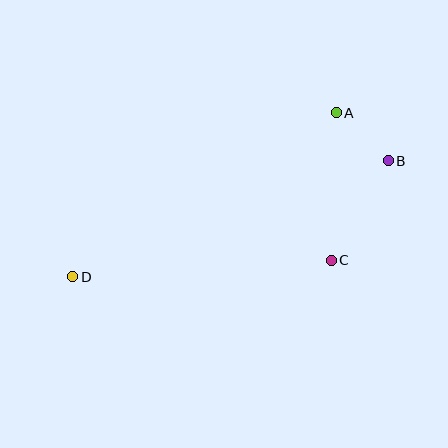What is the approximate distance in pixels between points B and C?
The distance between B and C is approximately 115 pixels.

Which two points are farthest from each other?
Points B and D are farthest from each other.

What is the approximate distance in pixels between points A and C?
The distance between A and C is approximately 147 pixels.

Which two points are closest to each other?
Points A and B are closest to each other.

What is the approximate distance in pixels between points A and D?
The distance between A and D is approximately 310 pixels.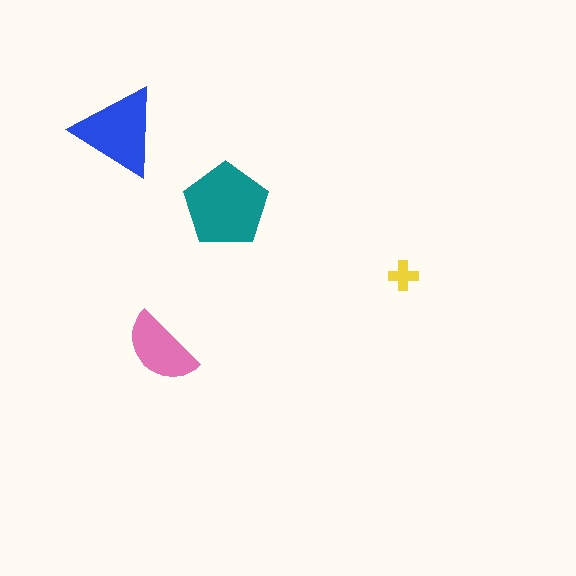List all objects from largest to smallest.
The teal pentagon, the blue triangle, the pink semicircle, the yellow cross.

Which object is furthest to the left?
The blue triangle is leftmost.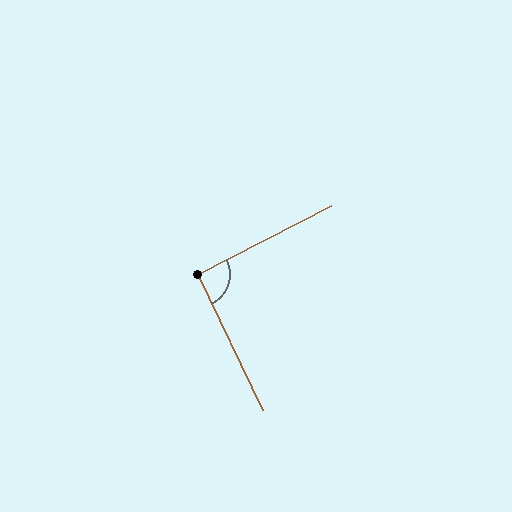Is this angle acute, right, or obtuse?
It is approximately a right angle.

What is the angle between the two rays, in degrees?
Approximately 92 degrees.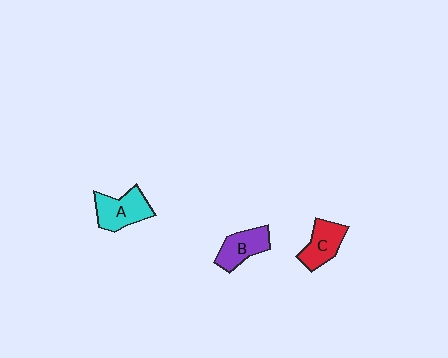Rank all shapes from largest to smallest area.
From largest to smallest: A (cyan), B (purple), C (red).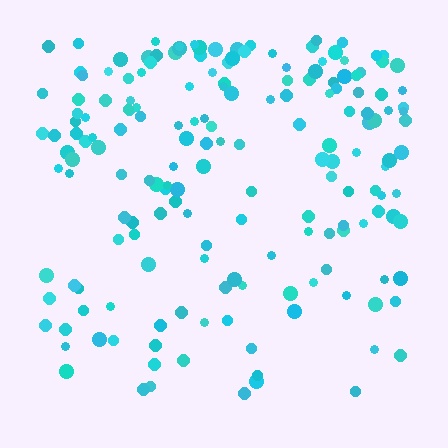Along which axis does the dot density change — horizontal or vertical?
Vertical.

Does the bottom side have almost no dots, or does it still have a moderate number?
Still a moderate number, just noticeably fewer than the top.